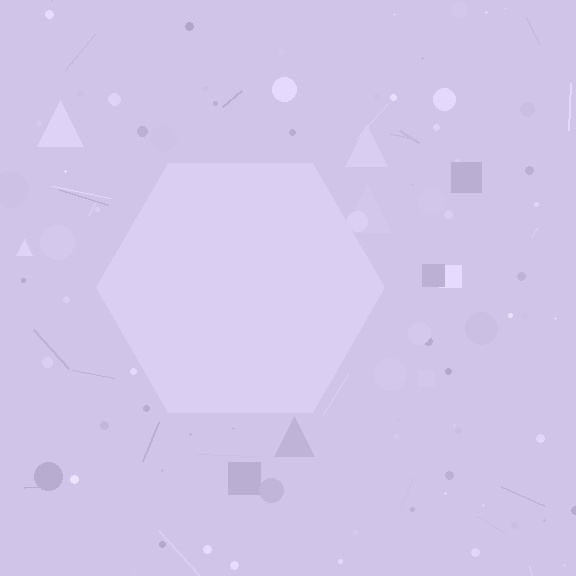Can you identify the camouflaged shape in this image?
The camouflaged shape is a hexagon.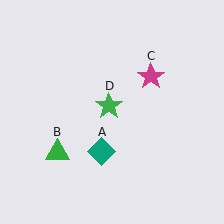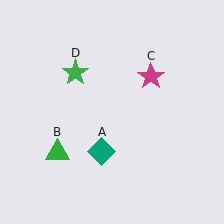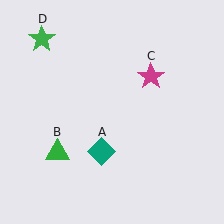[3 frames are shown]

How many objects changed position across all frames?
1 object changed position: green star (object D).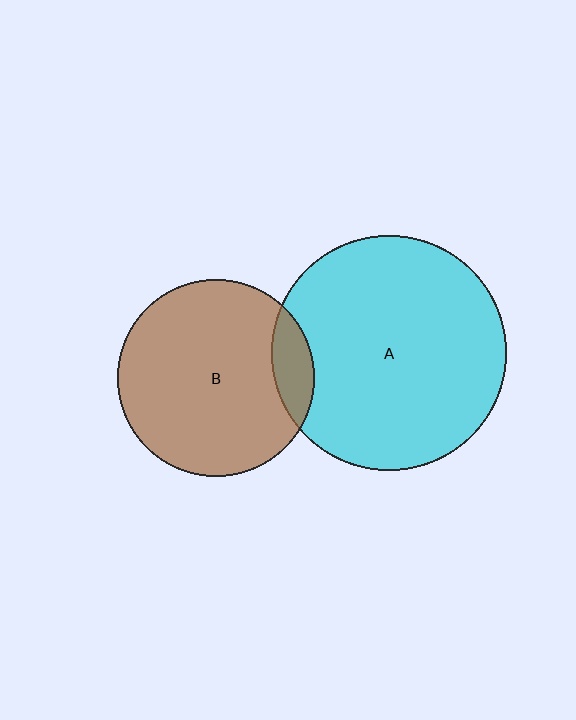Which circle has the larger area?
Circle A (cyan).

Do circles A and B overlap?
Yes.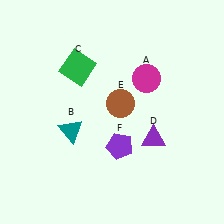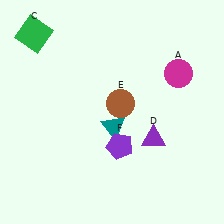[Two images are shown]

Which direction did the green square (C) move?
The green square (C) moved left.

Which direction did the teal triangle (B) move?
The teal triangle (B) moved right.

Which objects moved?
The objects that moved are: the magenta circle (A), the teal triangle (B), the green square (C).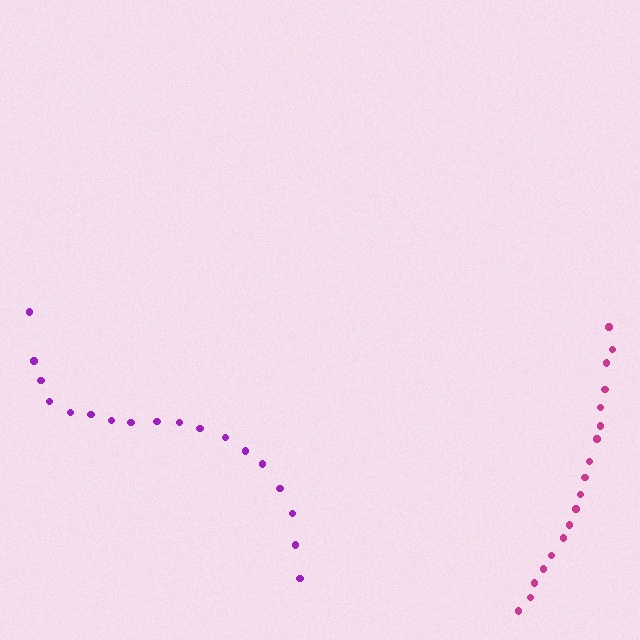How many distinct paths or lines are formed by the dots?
There are 2 distinct paths.